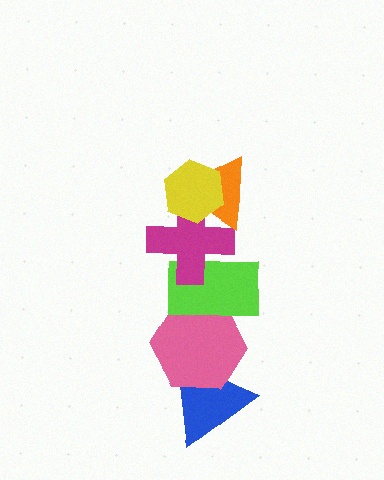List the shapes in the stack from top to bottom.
From top to bottom: the yellow hexagon, the orange triangle, the magenta cross, the lime rectangle, the pink hexagon, the blue triangle.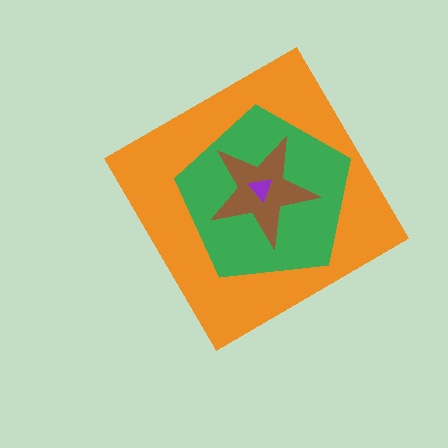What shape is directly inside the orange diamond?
The green pentagon.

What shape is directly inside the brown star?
The purple triangle.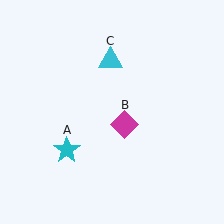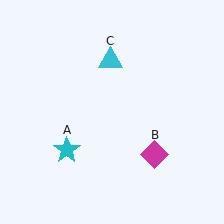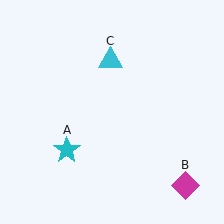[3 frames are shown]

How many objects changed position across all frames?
1 object changed position: magenta diamond (object B).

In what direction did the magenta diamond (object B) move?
The magenta diamond (object B) moved down and to the right.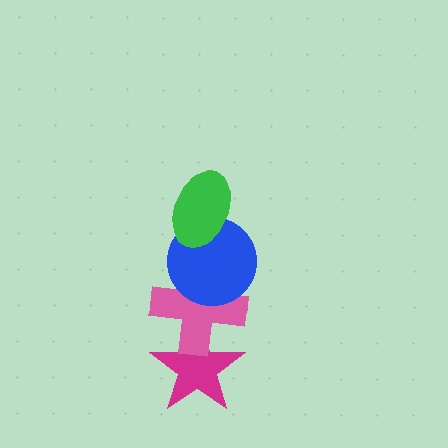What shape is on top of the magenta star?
The pink cross is on top of the magenta star.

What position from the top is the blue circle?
The blue circle is 2nd from the top.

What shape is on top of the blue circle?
The green ellipse is on top of the blue circle.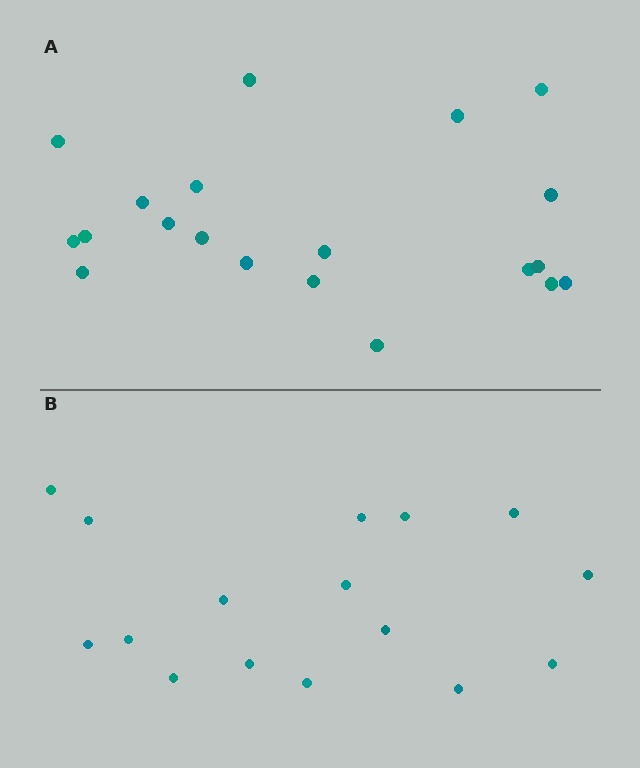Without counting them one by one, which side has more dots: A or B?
Region A (the top region) has more dots.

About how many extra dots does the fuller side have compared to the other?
Region A has about 4 more dots than region B.